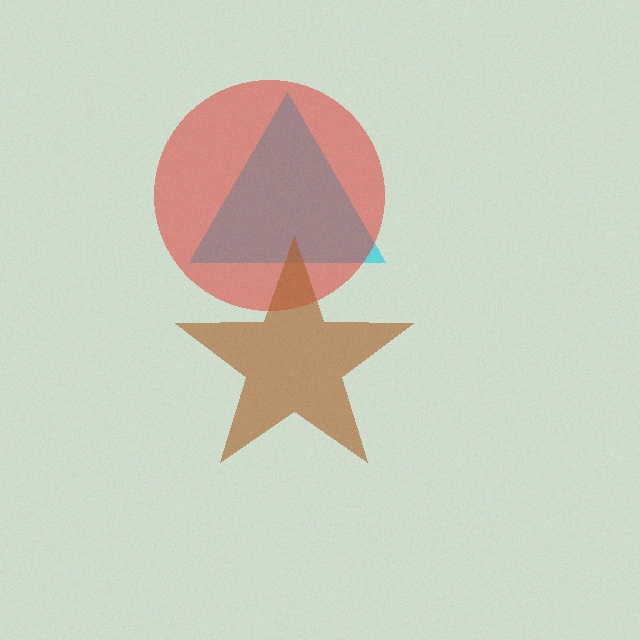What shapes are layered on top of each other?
The layered shapes are: a cyan triangle, a red circle, a brown star.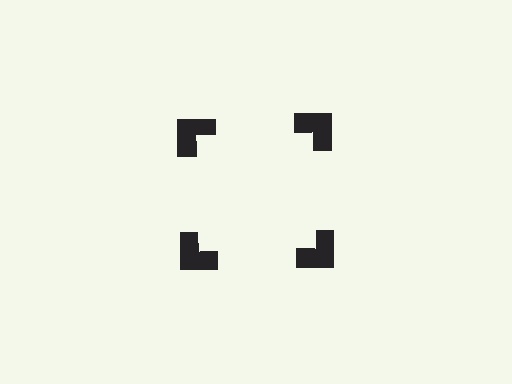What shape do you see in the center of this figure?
An illusory square — its edges are inferred from the aligned wedge cuts in the notched squares, not physically drawn.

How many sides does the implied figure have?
4 sides.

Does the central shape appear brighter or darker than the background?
It typically appears slightly brighter than the background, even though no actual brightness change is drawn.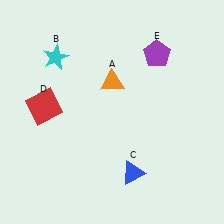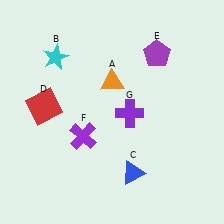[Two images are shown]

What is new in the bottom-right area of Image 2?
A purple cross (G) was added in the bottom-right area of Image 2.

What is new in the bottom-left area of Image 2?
A purple cross (F) was added in the bottom-left area of Image 2.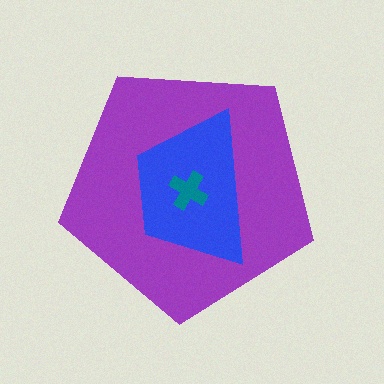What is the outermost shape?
The purple pentagon.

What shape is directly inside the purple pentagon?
The blue trapezoid.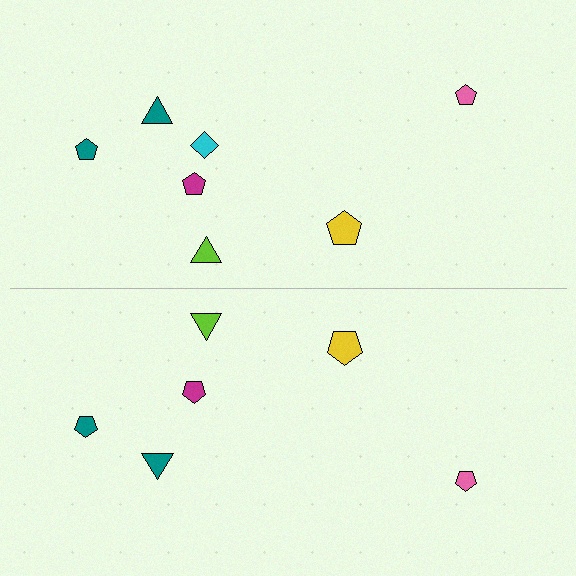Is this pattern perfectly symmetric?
No, the pattern is not perfectly symmetric. A cyan diamond is missing from the bottom side.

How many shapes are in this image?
There are 13 shapes in this image.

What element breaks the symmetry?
A cyan diamond is missing from the bottom side.